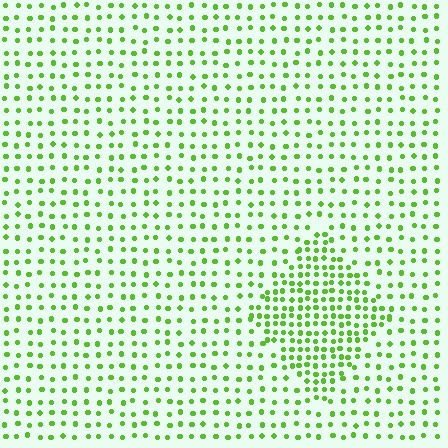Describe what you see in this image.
The image contains small lime elements arranged at two different densities. A diamond-shaped region is visible where the elements are more densely packed than the surrounding area.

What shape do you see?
I see a diamond.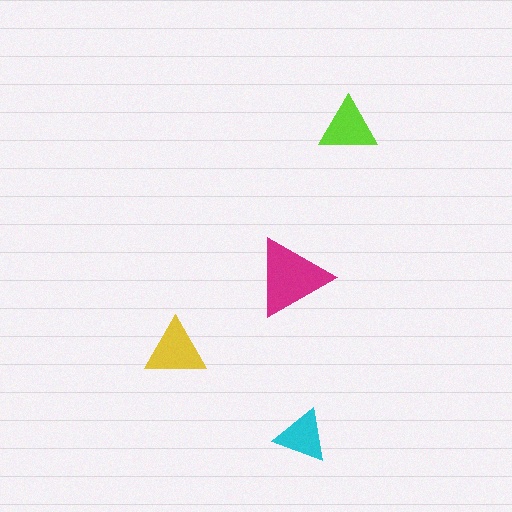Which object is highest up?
The lime triangle is topmost.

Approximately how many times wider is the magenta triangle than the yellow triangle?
About 1.5 times wider.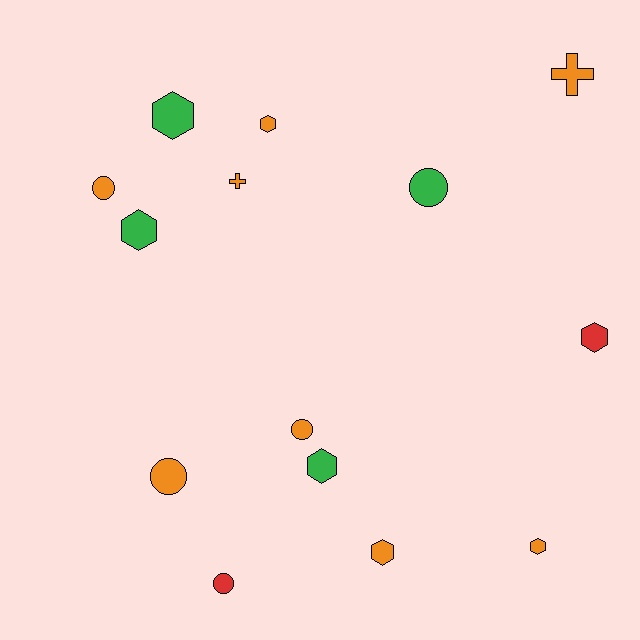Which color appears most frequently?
Orange, with 8 objects.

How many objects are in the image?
There are 14 objects.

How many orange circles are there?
There are 3 orange circles.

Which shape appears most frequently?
Hexagon, with 7 objects.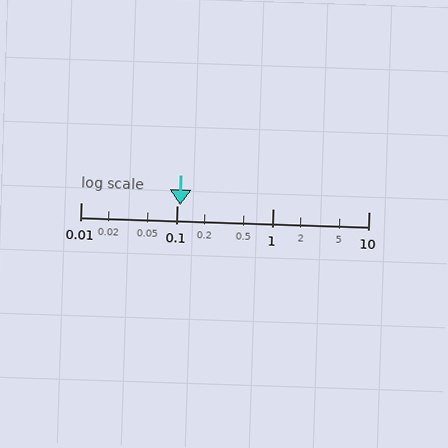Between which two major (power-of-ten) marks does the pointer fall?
The pointer is between 0.1 and 1.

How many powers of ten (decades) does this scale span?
The scale spans 3 decades, from 0.01 to 10.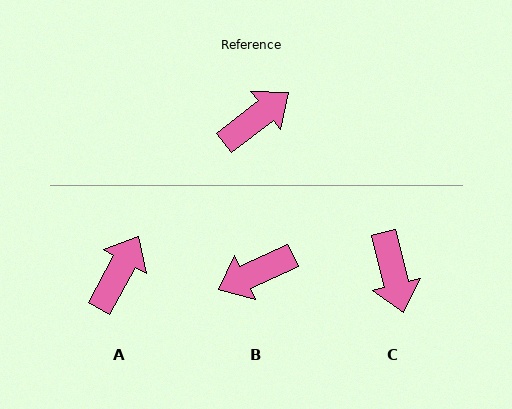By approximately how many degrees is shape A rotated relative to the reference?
Approximately 23 degrees counter-clockwise.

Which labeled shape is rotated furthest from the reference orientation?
B, about 167 degrees away.